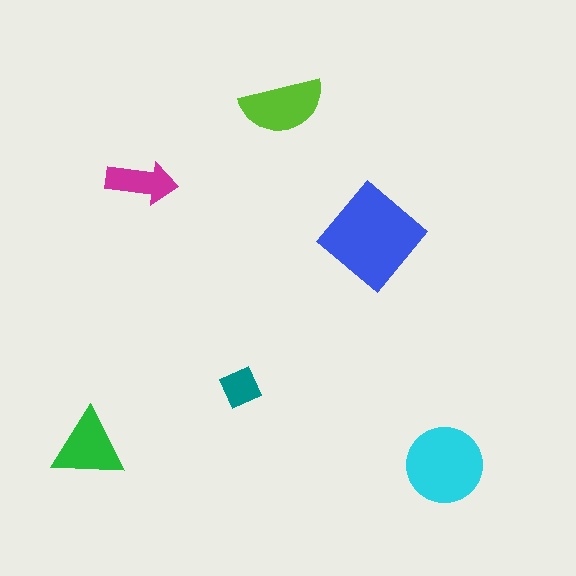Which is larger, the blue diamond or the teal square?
The blue diamond.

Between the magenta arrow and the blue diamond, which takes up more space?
The blue diamond.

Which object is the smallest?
The teal square.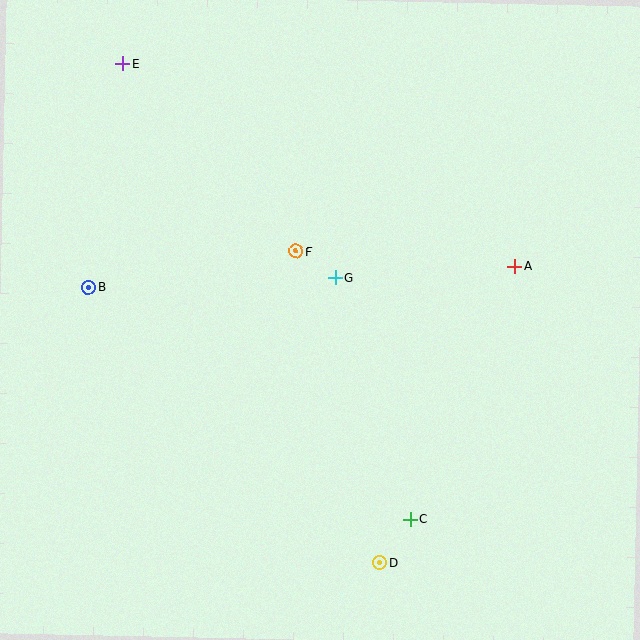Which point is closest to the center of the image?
Point G at (335, 278) is closest to the center.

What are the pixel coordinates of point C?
Point C is at (410, 519).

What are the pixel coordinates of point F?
Point F is at (296, 251).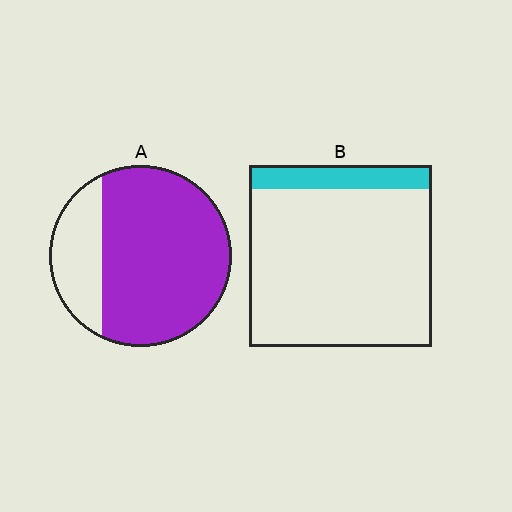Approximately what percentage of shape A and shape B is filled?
A is approximately 75% and B is approximately 15%.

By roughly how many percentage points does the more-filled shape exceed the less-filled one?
By roughly 65 percentage points (A over B).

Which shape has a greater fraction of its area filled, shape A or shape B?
Shape A.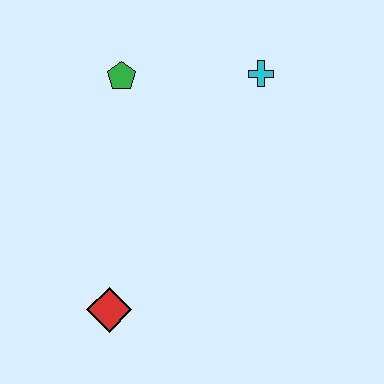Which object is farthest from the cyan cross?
The red diamond is farthest from the cyan cross.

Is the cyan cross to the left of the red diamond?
No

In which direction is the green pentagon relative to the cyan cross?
The green pentagon is to the left of the cyan cross.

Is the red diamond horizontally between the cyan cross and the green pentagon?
No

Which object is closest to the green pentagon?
The cyan cross is closest to the green pentagon.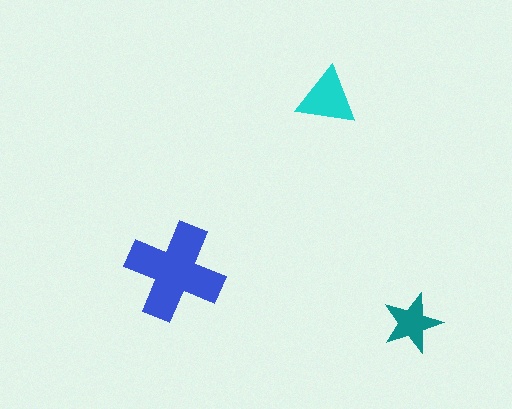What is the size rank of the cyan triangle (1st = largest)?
2nd.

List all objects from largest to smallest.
The blue cross, the cyan triangle, the teal star.